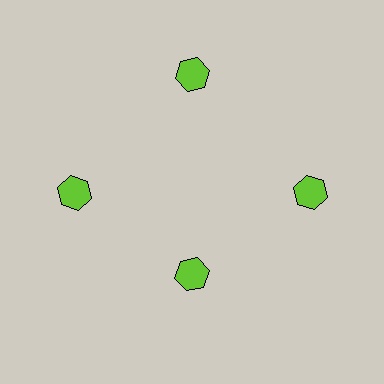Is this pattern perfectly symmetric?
No. The 4 lime hexagons are arranged in a ring, but one element near the 6 o'clock position is pulled inward toward the center, breaking the 4-fold rotational symmetry.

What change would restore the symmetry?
The symmetry would be restored by moving it outward, back onto the ring so that all 4 hexagons sit at equal angles and equal distance from the center.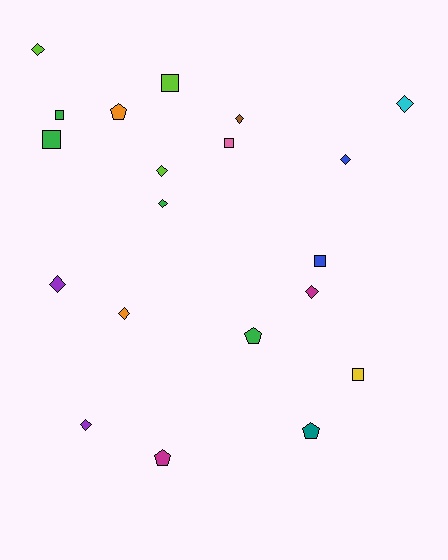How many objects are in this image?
There are 20 objects.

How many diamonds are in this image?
There are 10 diamonds.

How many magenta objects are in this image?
There are 2 magenta objects.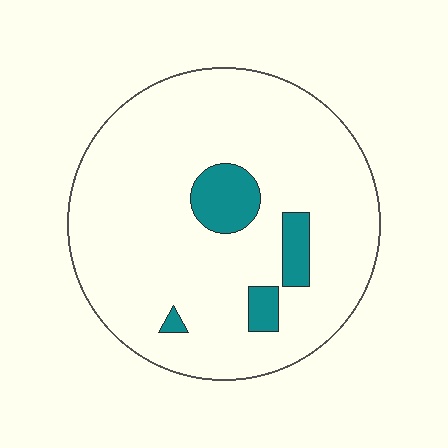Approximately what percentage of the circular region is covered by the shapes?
Approximately 10%.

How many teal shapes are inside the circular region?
4.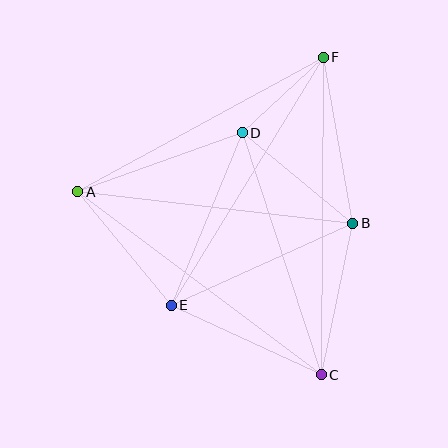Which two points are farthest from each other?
Points C and F are farthest from each other.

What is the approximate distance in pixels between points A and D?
The distance between A and D is approximately 174 pixels.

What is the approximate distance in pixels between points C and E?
The distance between C and E is approximately 165 pixels.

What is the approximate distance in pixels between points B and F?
The distance between B and F is approximately 169 pixels.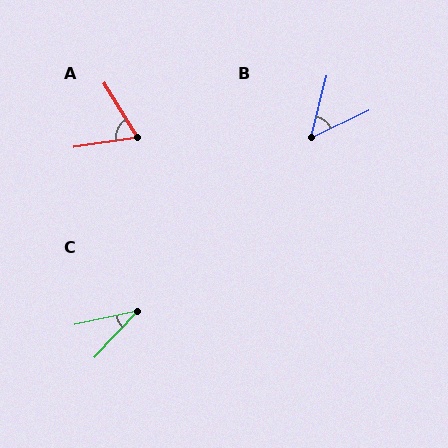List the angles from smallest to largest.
C (35°), B (50°), A (67°).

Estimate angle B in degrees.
Approximately 50 degrees.